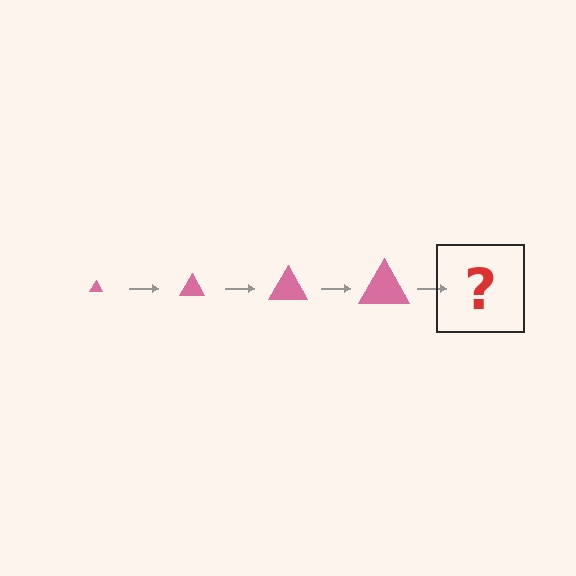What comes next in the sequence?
The next element should be a pink triangle, larger than the previous one.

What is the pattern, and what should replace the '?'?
The pattern is that the triangle gets progressively larger each step. The '?' should be a pink triangle, larger than the previous one.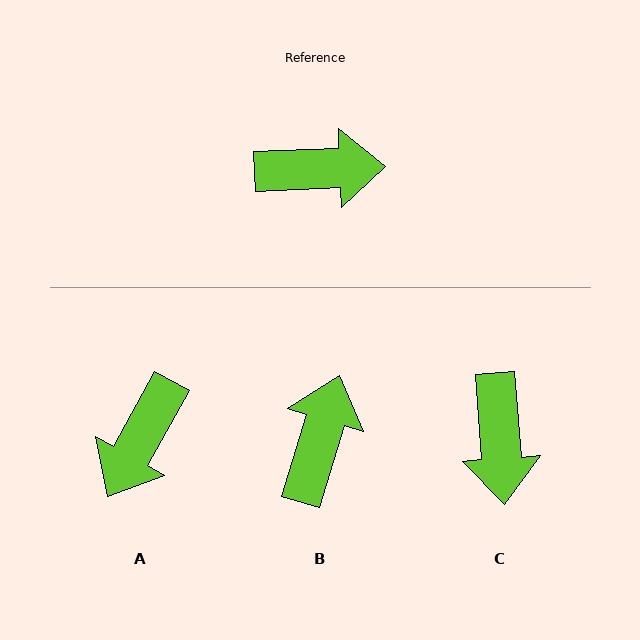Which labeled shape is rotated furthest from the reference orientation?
A, about 122 degrees away.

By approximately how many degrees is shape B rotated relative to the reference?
Approximately 71 degrees counter-clockwise.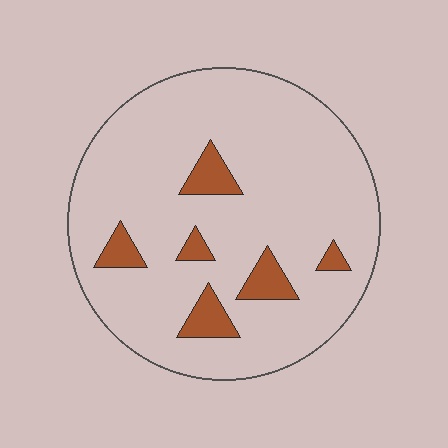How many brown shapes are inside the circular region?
6.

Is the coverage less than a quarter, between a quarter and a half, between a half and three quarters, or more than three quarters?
Less than a quarter.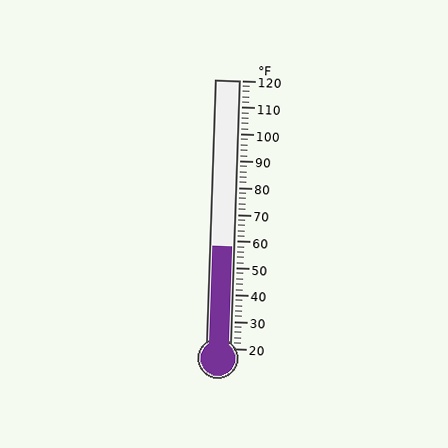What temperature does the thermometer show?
The thermometer shows approximately 58°F.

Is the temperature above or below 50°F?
The temperature is above 50°F.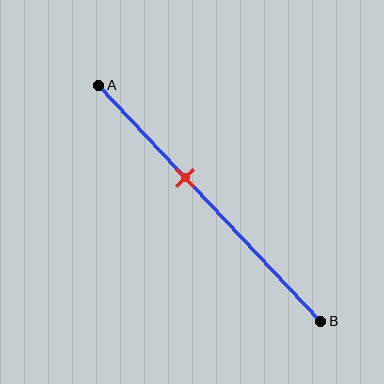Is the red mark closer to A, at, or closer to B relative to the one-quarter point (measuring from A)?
The red mark is closer to point B than the one-quarter point of segment AB.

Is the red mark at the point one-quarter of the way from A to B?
No, the mark is at about 40% from A, not at the 25% one-quarter point.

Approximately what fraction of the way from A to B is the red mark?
The red mark is approximately 40% of the way from A to B.